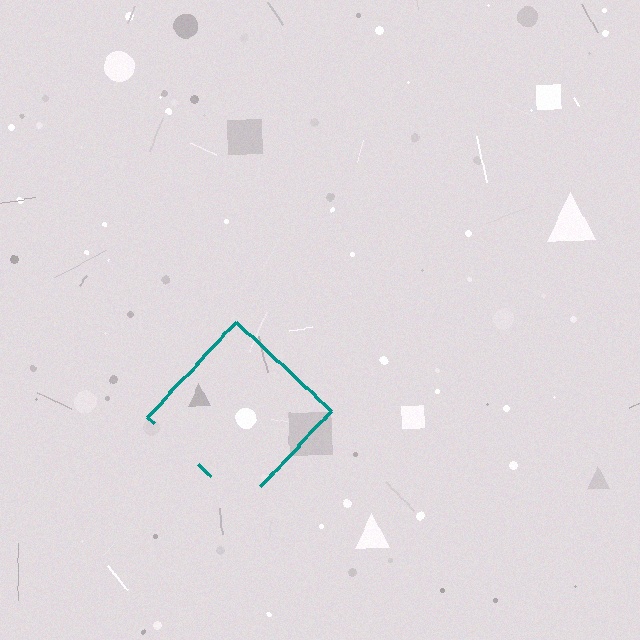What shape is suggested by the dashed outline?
The dashed outline suggests a diamond.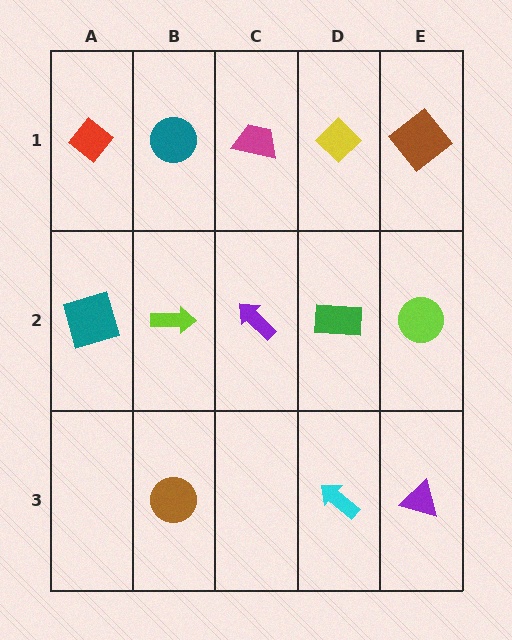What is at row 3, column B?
A brown circle.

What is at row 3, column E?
A purple triangle.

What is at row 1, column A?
A red diamond.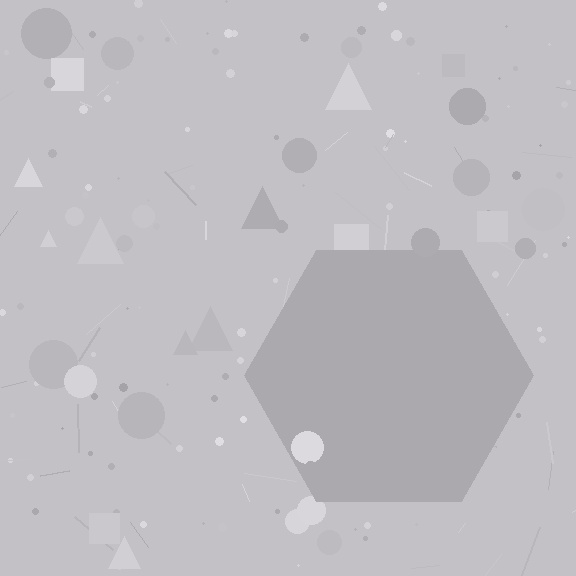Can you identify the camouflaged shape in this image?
The camouflaged shape is a hexagon.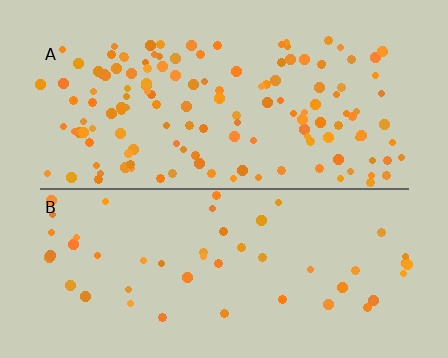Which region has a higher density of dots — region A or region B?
A (the top).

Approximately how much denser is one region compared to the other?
Approximately 2.9× — region A over region B.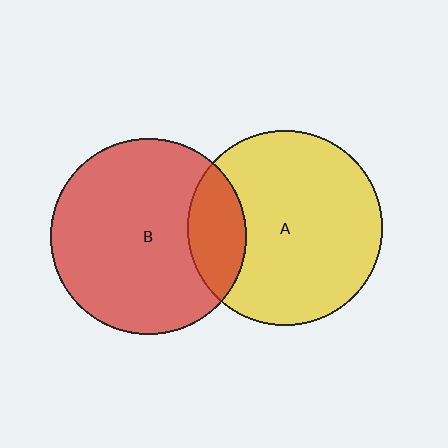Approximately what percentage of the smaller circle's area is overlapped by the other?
Approximately 20%.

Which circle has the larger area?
Circle B (red).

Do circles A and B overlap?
Yes.